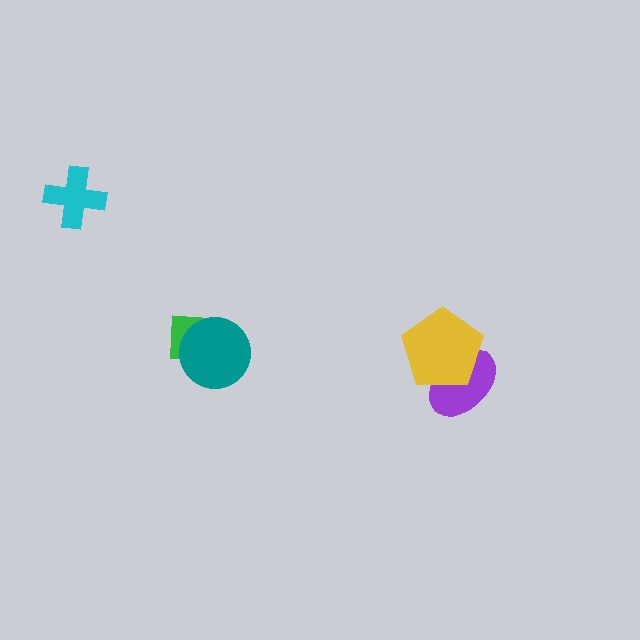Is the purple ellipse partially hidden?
Yes, it is partially covered by another shape.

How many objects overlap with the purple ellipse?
1 object overlaps with the purple ellipse.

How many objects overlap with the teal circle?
1 object overlaps with the teal circle.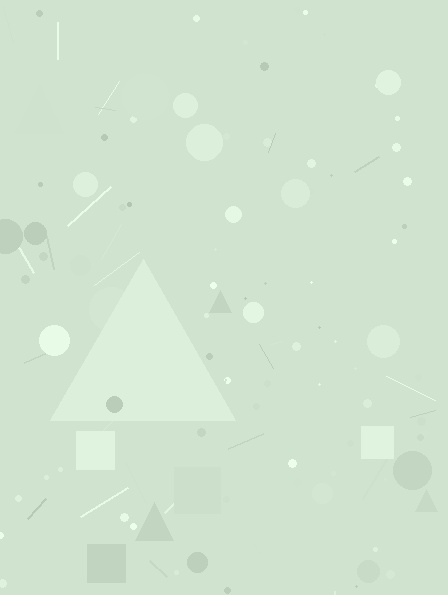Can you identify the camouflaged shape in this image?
The camouflaged shape is a triangle.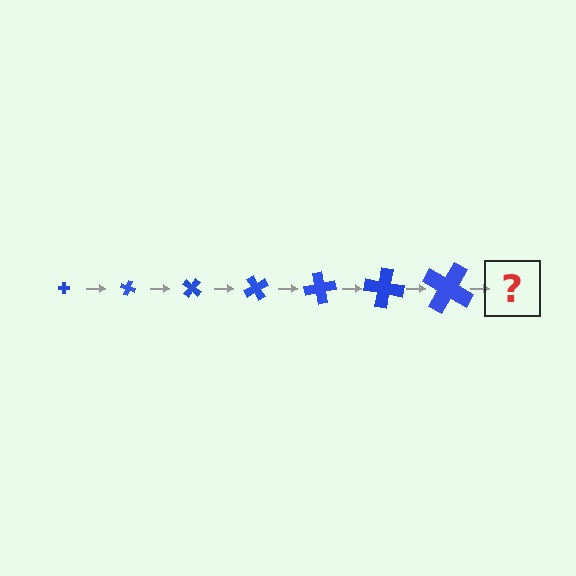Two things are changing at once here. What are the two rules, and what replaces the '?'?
The two rules are that the cross grows larger each step and it rotates 20 degrees each step. The '?' should be a cross, larger than the previous one and rotated 140 degrees from the start.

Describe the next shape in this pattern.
It should be a cross, larger than the previous one and rotated 140 degrees from the start.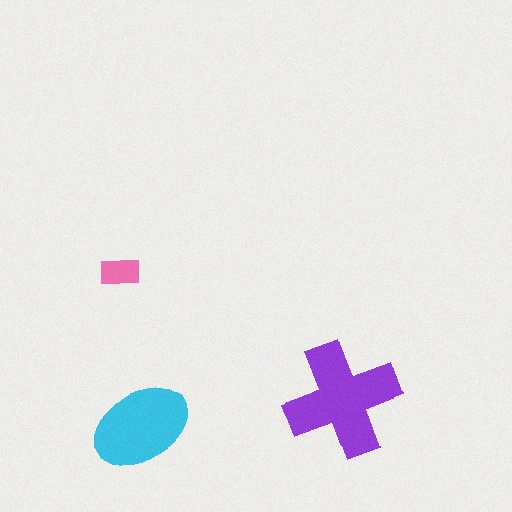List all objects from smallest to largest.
The pink rectangle, the cyan ellipse, the purple cross.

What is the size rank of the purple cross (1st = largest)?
1st.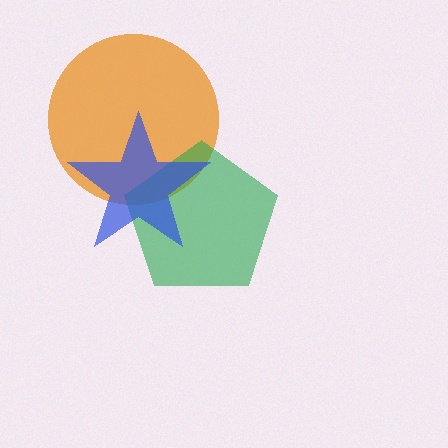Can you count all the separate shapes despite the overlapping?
Yes, there are 3 separate shapes.